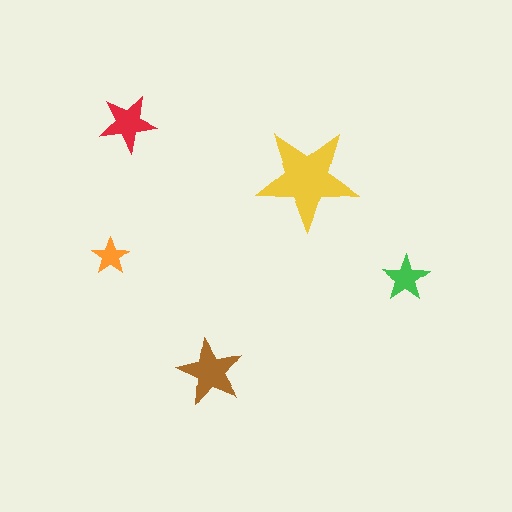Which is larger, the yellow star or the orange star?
The yellow one.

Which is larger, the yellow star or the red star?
The yellow one.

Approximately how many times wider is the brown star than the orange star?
About 2 times wider.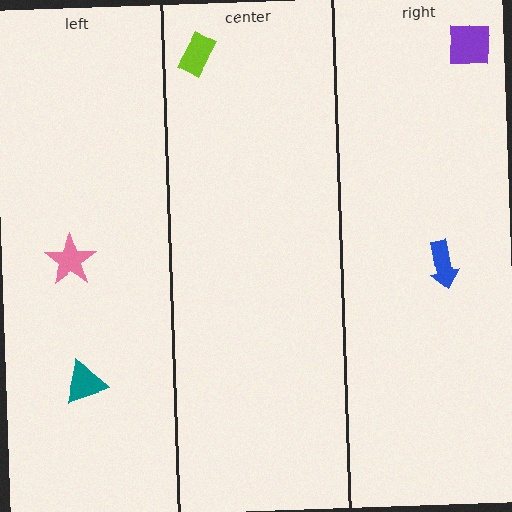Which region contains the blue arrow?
The right region.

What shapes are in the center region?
The lime rectangle.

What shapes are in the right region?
The blue arrow, the purple square.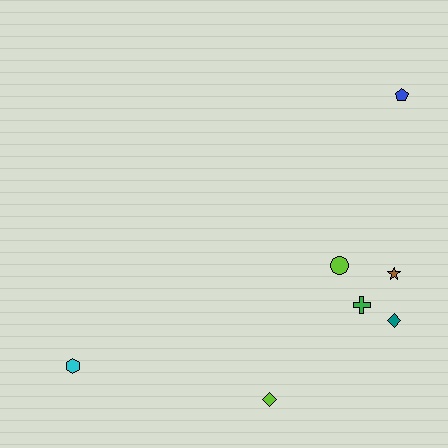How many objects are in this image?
There are 7 objects.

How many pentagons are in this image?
There is 1 pentagon.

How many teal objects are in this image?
There is 1 teal object.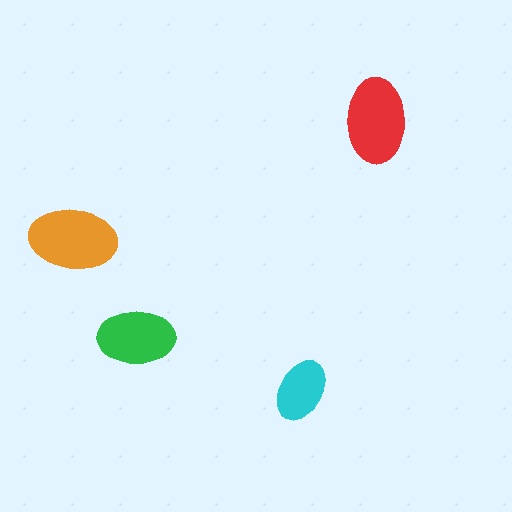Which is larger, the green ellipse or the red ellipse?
The red one.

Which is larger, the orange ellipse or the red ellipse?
The orange one.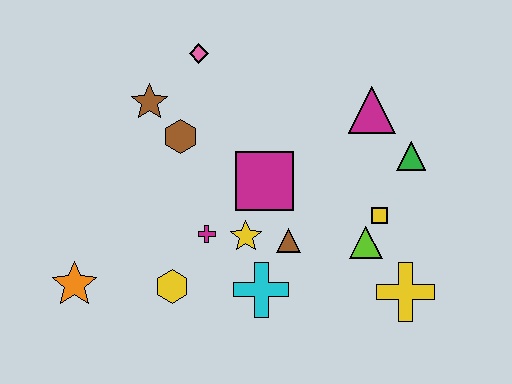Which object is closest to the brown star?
The brown hexagon is closest to the brown star.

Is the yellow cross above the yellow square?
No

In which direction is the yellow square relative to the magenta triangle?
The yellow square is below the magenta triangle.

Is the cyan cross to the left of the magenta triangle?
Yes